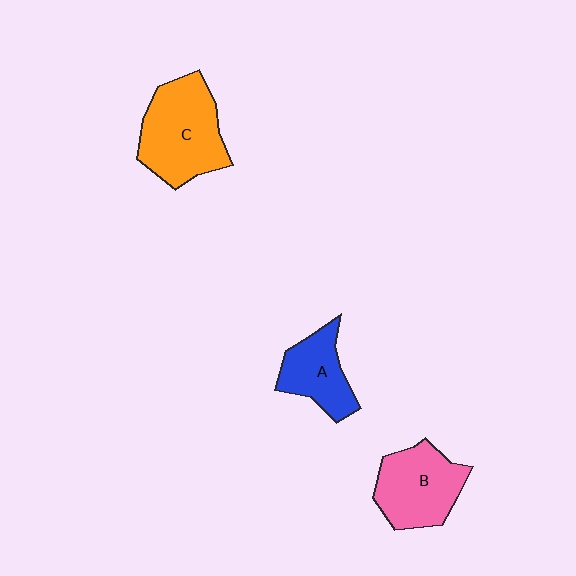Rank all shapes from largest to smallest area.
From largest to smallest: C (orange), B (pink), A (blue).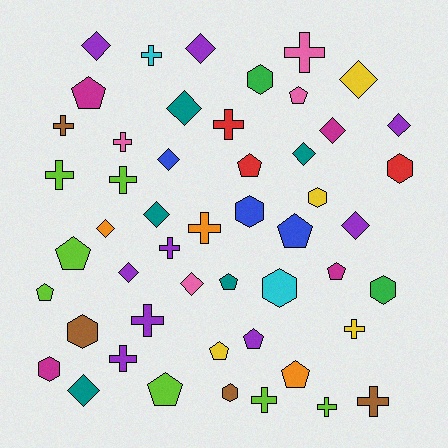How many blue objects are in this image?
There are 3 blue objects.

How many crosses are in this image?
There are 15 crosses.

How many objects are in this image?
There are 50 objects.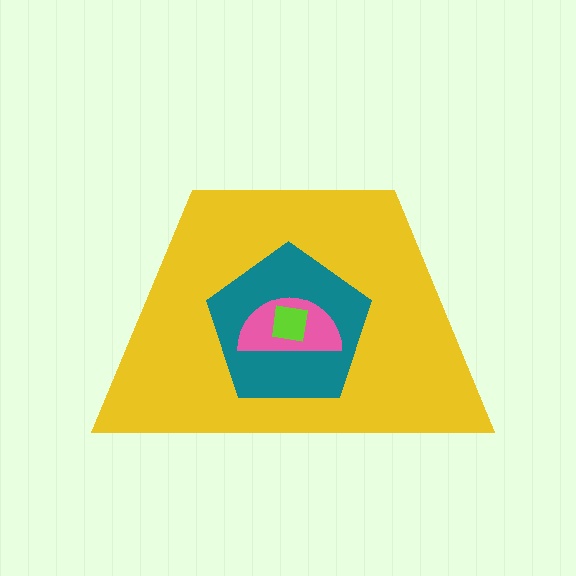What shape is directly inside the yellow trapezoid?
The teal pentagon.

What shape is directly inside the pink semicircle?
The lime square.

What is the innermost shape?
The lime square.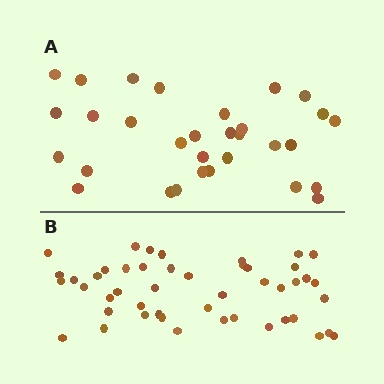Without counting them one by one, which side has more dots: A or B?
Region B (the bottom region) has more dots.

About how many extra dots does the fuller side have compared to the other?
Region B has approximately 15 more dots than region A.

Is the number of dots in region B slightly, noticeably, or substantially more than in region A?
Region B has substantially more. The ratio is roughly 1.5 to 1.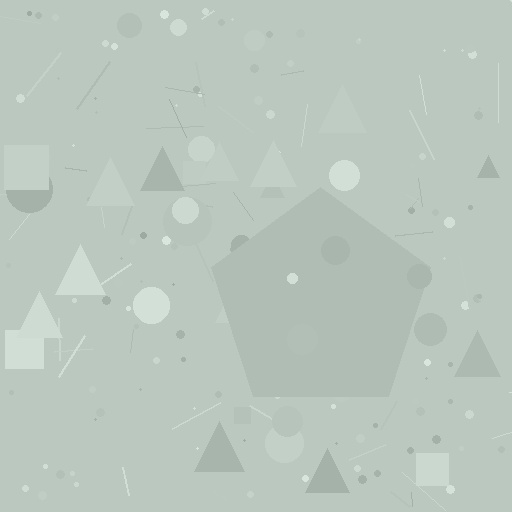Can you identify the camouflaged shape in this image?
The camouflaged shape is a pentagon.